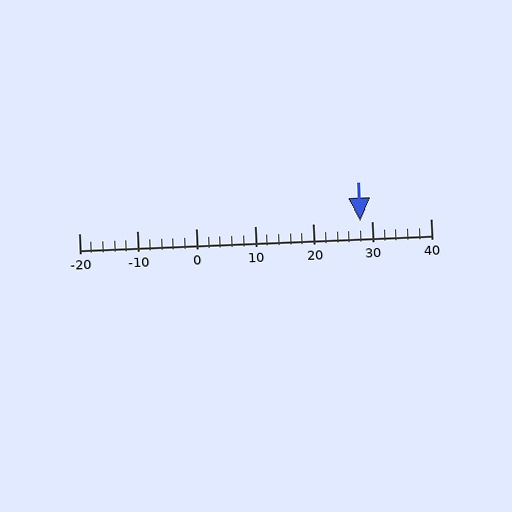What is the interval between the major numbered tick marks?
The major tick marks are spaced 10 units apart.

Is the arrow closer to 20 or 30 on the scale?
The arrow is closer to 30.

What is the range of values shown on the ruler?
The ruler shows values from -20 to 40.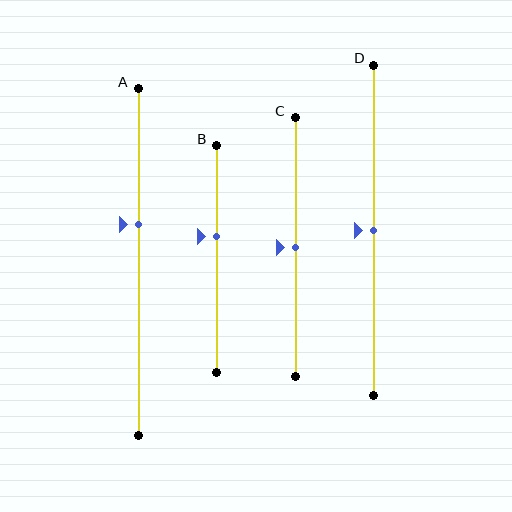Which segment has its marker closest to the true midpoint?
Segment C has its marker closest to the true midpoint.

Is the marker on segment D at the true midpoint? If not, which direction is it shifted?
Yes, the marker on segment D is at the true midpoint.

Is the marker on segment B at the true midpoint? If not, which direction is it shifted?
No, the marker on segment B is shifted upward by about 10% of the segment length.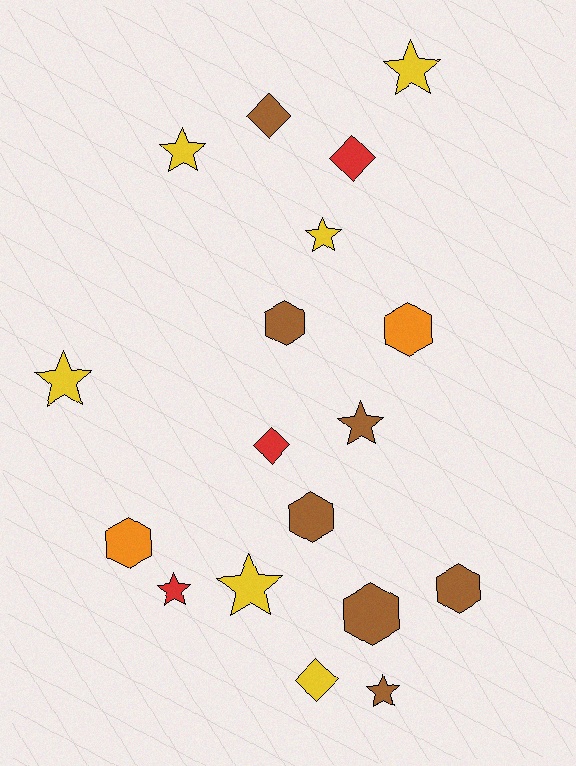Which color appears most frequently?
Brown, with 7 objects.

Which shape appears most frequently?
Star, with 8 objects.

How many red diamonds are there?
There are 2 red diamonds.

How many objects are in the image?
There are 18 objects.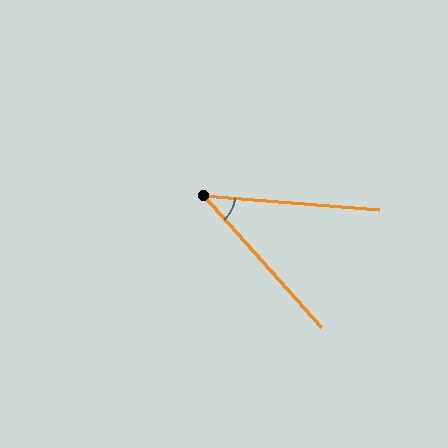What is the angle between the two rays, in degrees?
Approximately 44 degrees.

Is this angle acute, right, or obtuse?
It is acute.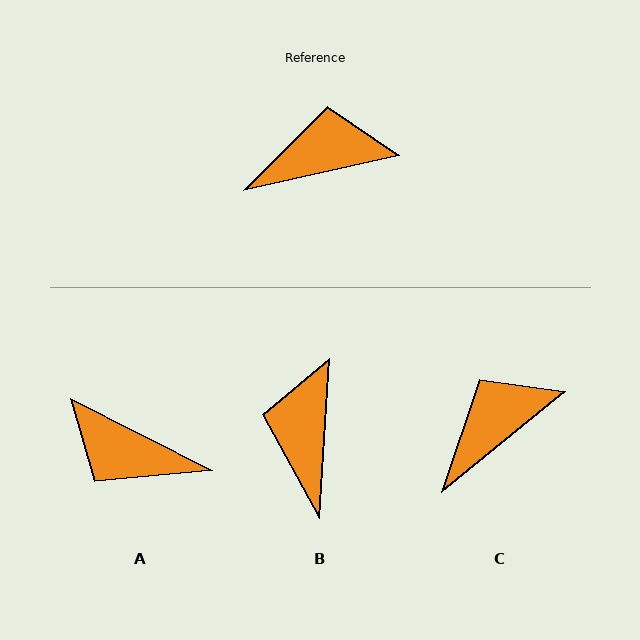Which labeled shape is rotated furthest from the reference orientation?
A, about 140 degrees away.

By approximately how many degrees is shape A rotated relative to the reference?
Approximately 140 degrees counter-clockwise.